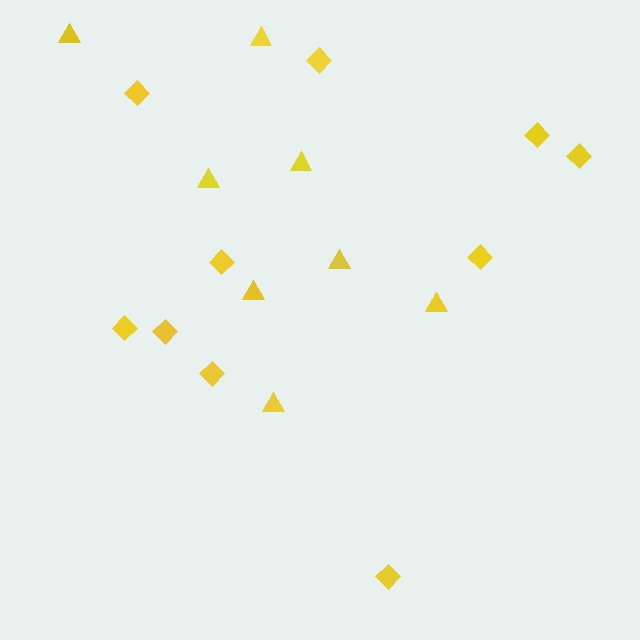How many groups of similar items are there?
There are 2 groups: one group of diamonds (10) and one group of triangles (8).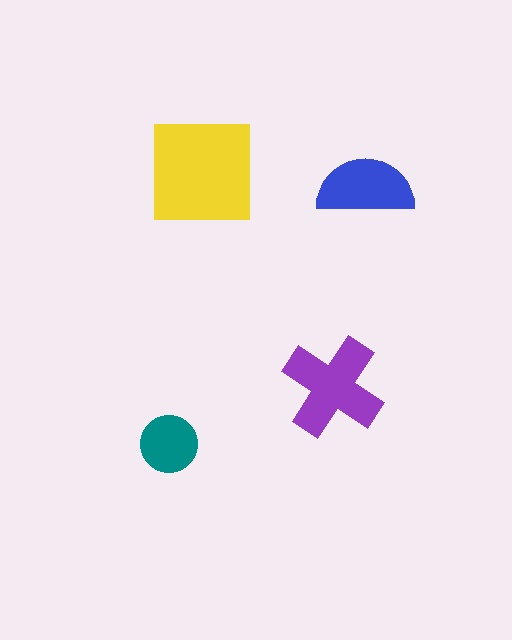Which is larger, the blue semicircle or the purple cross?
The purple cross.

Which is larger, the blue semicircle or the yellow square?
The yellow square.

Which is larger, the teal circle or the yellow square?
The yellow square.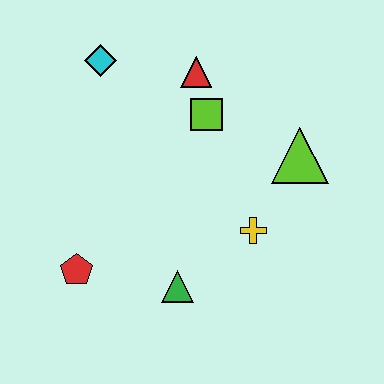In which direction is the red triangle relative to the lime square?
The red triangle is above the lime square.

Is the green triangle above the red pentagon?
No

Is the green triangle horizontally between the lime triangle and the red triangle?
No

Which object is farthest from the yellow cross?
The cyan diamond is farthest from the yellow cross.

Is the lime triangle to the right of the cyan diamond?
Yes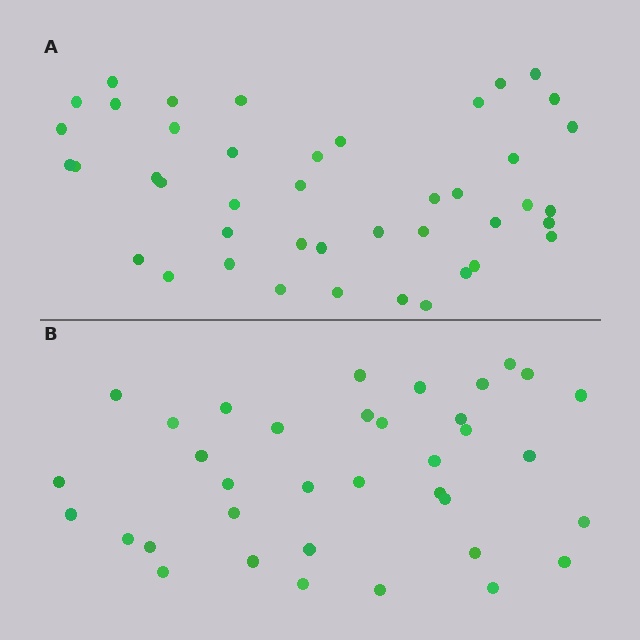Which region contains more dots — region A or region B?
Region A (the top region) has more dots.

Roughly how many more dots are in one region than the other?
Region A has roughly 8 or so more dots than region B.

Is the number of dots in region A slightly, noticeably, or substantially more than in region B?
Region A has only slightly more — the two regions are fairly close. The ratio is roughly 1.2 to 1.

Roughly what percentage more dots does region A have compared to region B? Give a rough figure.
About 20% more.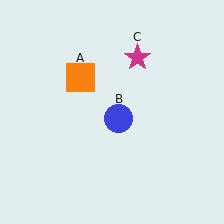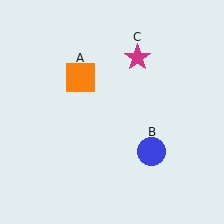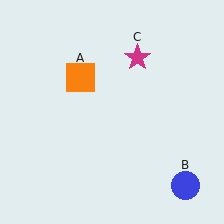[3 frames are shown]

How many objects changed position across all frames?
1 object changed position: blue circle (object B).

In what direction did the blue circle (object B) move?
The blue circle (object B) moved down and to the right.